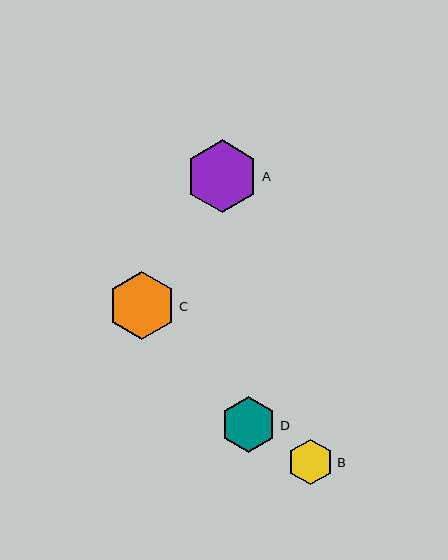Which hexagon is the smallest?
Hexagon B is the smallest with a size of approximately 46 pixels.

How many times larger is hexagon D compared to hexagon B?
Hexagon D is approximately 1.2 times the size of hexagon B.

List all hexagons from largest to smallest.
From largest to smallest: A, C, D, B.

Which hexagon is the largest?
Hexagon A is the largest with a size of approximately 73 pixels.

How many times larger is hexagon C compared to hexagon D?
Hexagon C is approximately 1.2 times the size of hexagon D.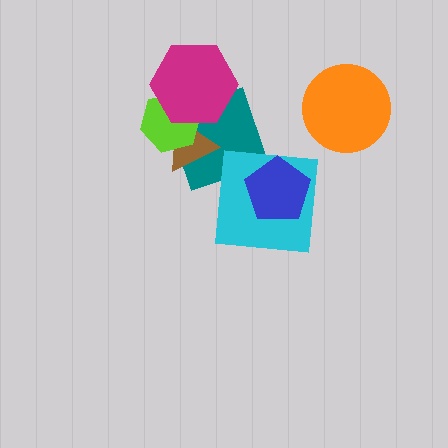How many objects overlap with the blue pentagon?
1 object overlaps with the blue pentagon.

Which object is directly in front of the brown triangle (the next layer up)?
The lime hexagon is directly in front of the brown triangle.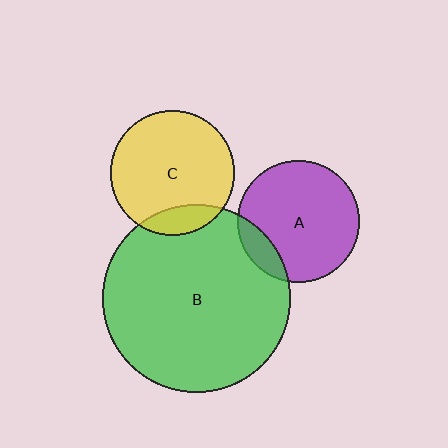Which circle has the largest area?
Circle B (green).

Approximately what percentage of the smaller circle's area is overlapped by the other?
Approximately 15%.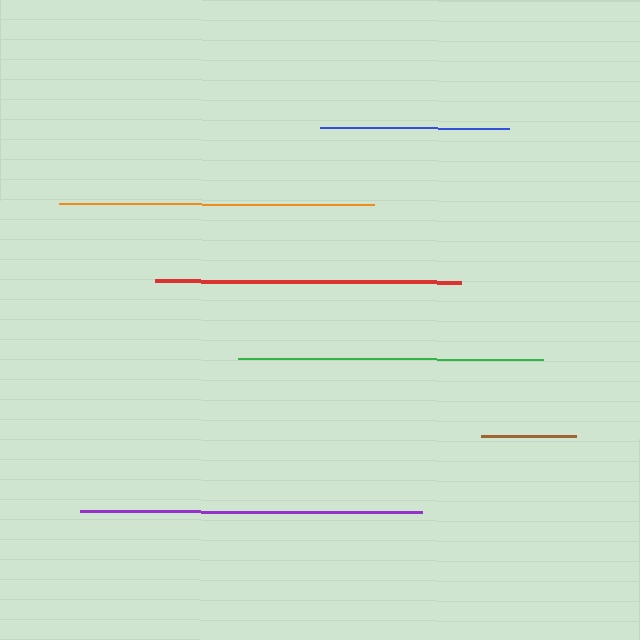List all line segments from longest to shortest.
From longest to shortest: purple, orange, green, red, blue, brown.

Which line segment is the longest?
The purple line is the longest at approximately 342 pixels.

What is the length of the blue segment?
The blue segment is approximately 189 pixels long.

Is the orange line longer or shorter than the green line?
The orange line is longer than the green line.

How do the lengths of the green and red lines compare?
The green and red lines are approximately the same length.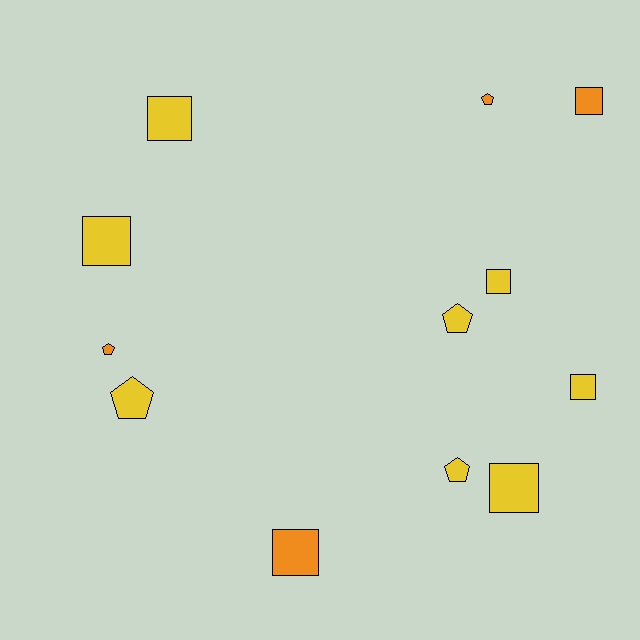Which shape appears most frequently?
Square, with 7 objects.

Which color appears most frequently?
Yellow, with 8 objects.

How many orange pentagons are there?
There are 2 orange pentagons.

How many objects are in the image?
There are 12 objects.